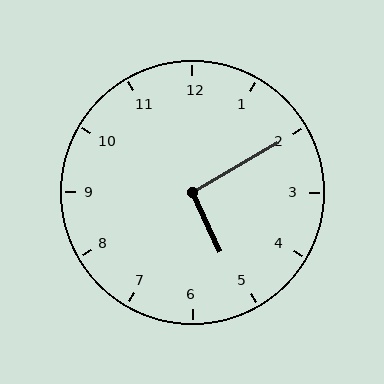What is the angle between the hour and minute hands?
Approximately 95 degrees.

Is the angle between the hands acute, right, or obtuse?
It is right.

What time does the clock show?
5:10.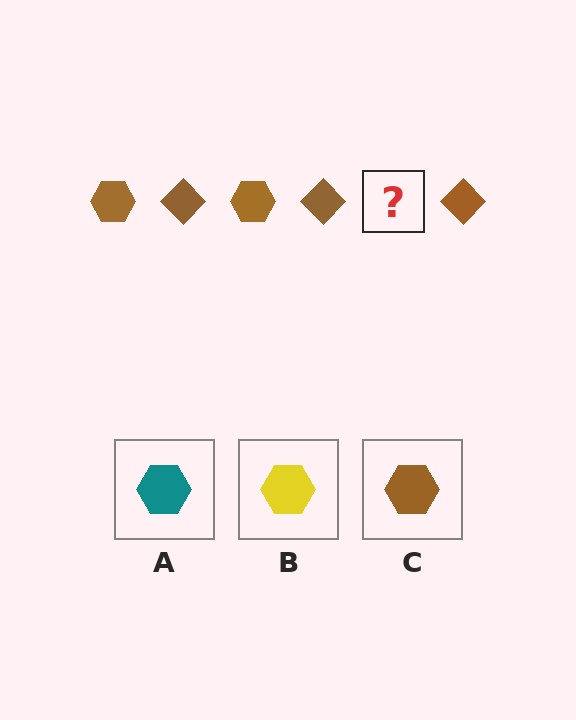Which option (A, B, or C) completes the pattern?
C.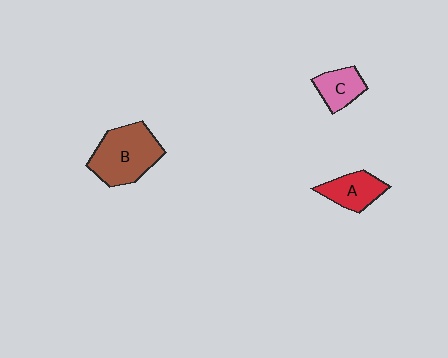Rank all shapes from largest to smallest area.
From largest to smallest: B (brown), A (red), C (pink).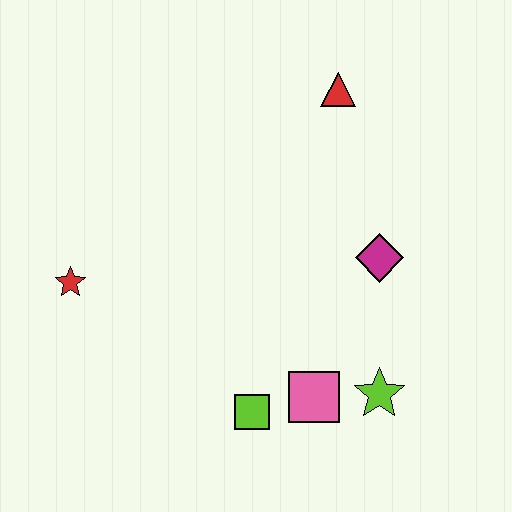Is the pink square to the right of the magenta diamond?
No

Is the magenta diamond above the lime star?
Yes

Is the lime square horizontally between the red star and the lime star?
Yes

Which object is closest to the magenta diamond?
The lime star is closest to the magenta diamond.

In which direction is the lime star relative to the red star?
The lime star is to the right of the red star.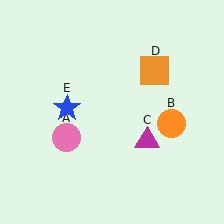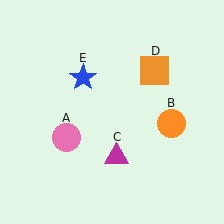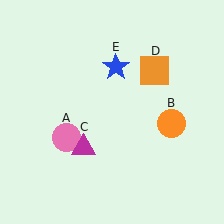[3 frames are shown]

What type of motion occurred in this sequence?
The magenta triangle (object C), blue star (object E) rotated clockwise around the center of the scene.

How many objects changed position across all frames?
2 objects changed position: magenta triangle (object C), blue star (object E).